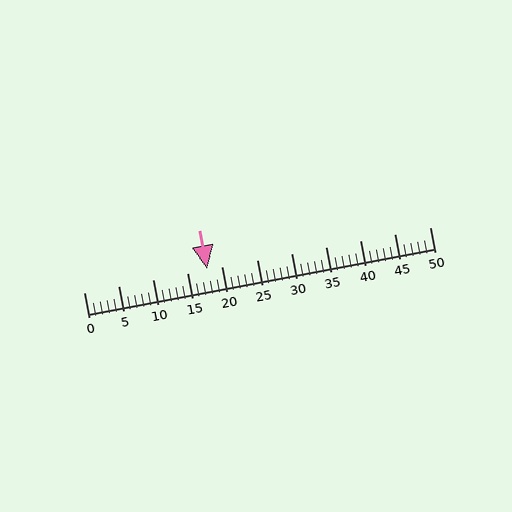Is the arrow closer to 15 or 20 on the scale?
The arrow is closer to 20.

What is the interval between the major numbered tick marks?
The major tick marks are spaced 5 units apart.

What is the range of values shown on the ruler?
The ruler shows values from 0 to 50.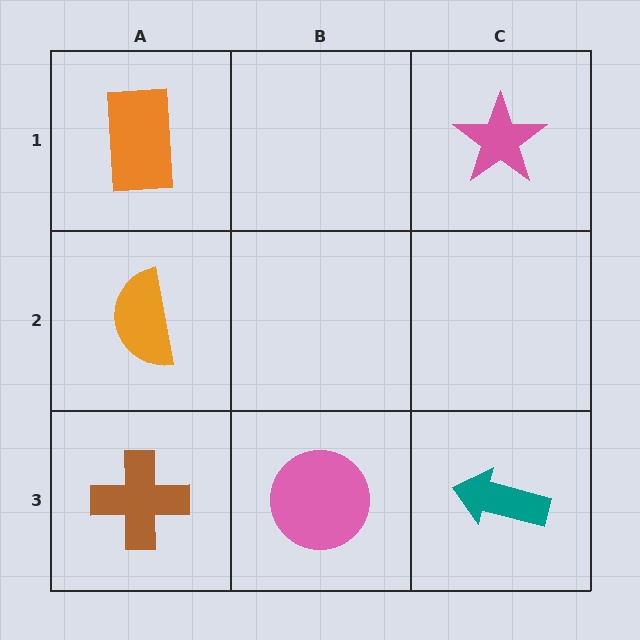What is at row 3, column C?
A teal arrow.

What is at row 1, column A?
An orange rectangle.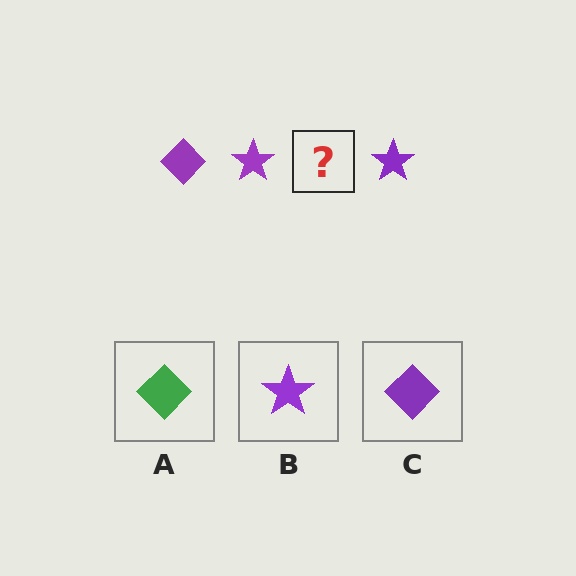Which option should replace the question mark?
Option C.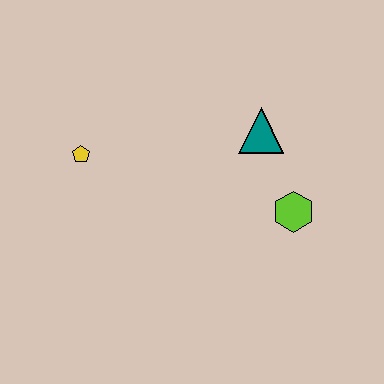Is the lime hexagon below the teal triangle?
Yes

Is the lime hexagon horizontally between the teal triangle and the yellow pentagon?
No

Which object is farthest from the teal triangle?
The yellow pentagon is farthest from the teal triangle.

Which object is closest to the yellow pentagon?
The teal triangle is closest to the yellow pentagon.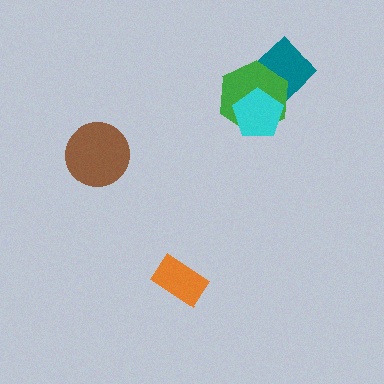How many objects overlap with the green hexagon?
2 objects overlap with the green hexagon.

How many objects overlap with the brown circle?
0 objects overlap with the brown circle.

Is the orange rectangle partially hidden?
No, no other shape covers it.